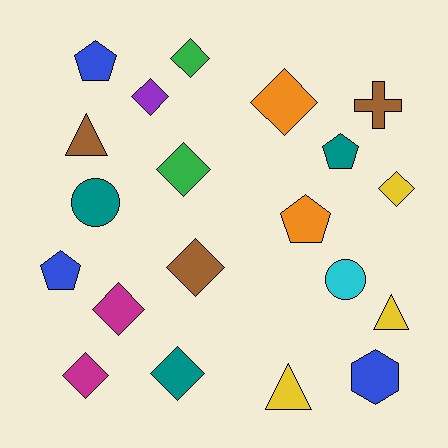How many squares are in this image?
There are no squares.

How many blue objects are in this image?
There are 3 blue objects.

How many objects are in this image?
There are 20 objects.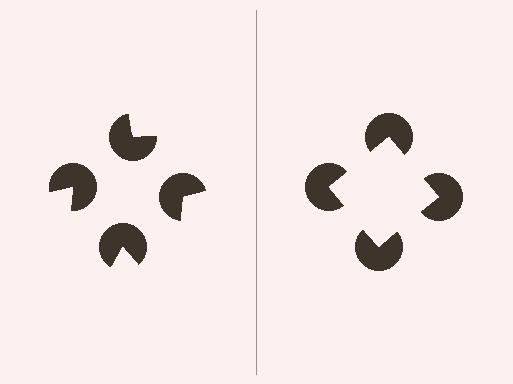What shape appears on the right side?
An illusory square.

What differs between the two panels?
The pac-man discs are positioned identically on both sides; only the wedge orientations differ. On the right they align to a square; on the left they are misaligned.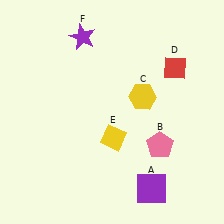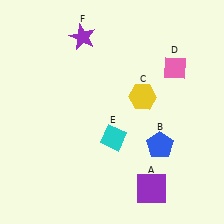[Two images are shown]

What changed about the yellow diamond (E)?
In Image 1, E is yellow. In Image 2, it changed to cyan.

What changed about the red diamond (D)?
In Image 1, D is red. In Image 2, it changed to pink.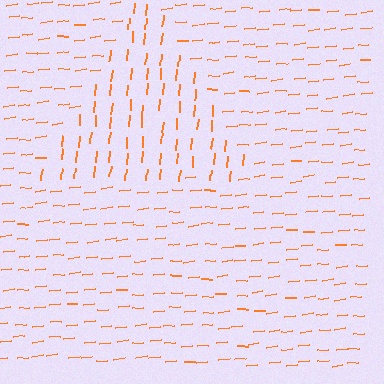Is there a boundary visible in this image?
Yes, there is a texture boundary formed by a change in line orientation.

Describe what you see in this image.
The image is filled with small orange line segments. A triangle region in the image has lines oriented differently from the surrounding lines, creating a visible texture boundary.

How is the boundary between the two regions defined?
The boundary is defined purely by a change in line orientation (approximately 79 degrees difference). All lines are the same color and thickness.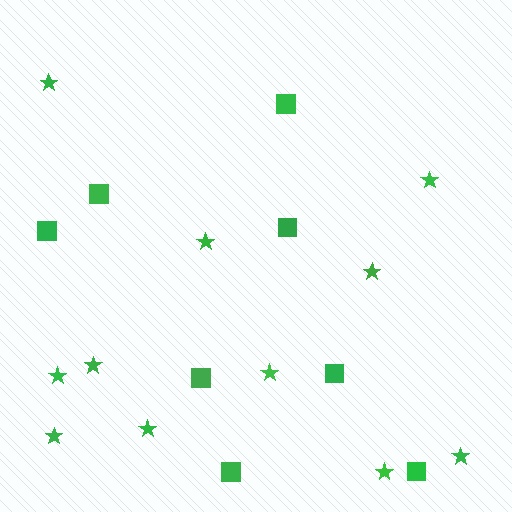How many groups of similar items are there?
There are 2 groups: one group of stars (11) and one group of squares (8).